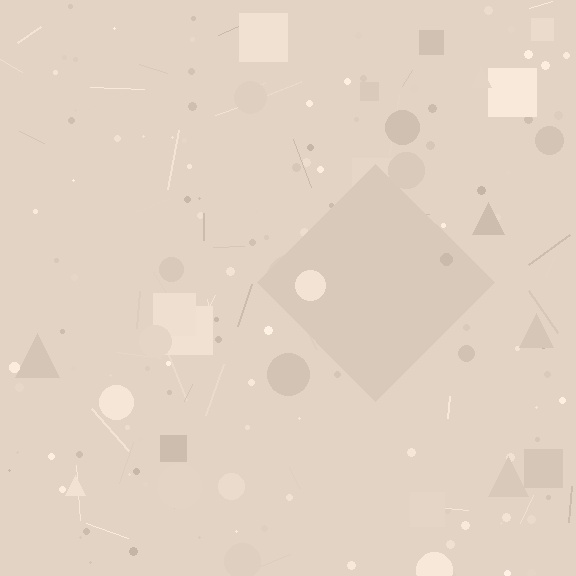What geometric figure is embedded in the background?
A diamond is embedded in the background.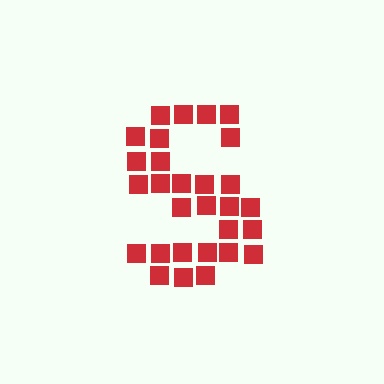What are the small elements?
The small elements are squares.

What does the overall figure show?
The overall figure shows the letter S.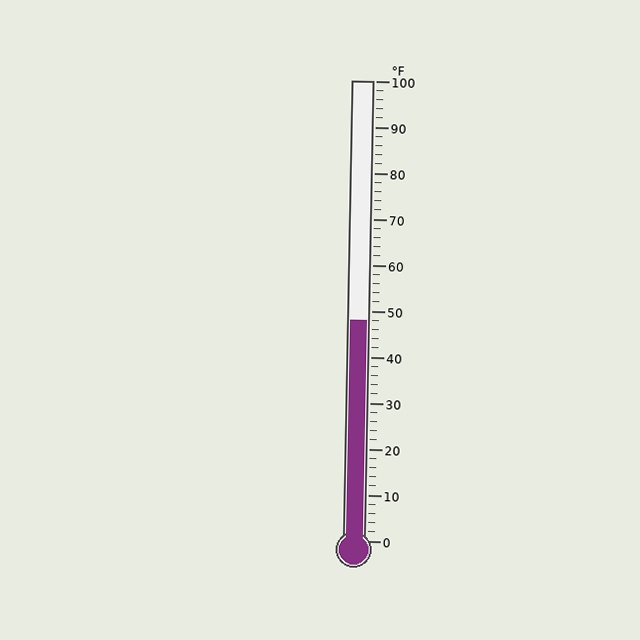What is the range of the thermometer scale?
The thermometer scale ranges from 0°F to 100°F.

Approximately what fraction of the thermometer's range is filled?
The thermometer is filled to approximately 50% of its range.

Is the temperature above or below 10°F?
The temperature is above 10°F.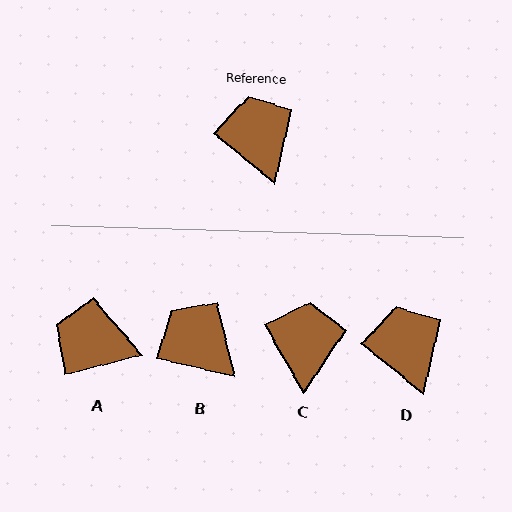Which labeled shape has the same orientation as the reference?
D.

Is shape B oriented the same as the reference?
No, it is off by about 26 degrees.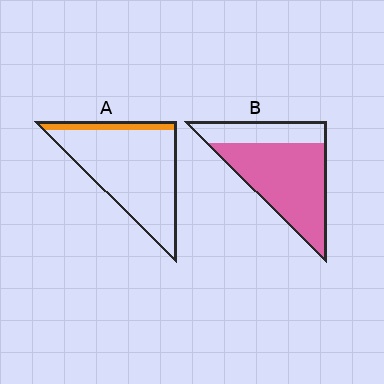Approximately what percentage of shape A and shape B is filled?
A is approximately 10% and B is approximately 70%.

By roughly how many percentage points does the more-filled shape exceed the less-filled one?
By roughly 60 percentage points (B over A).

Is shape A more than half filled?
No.